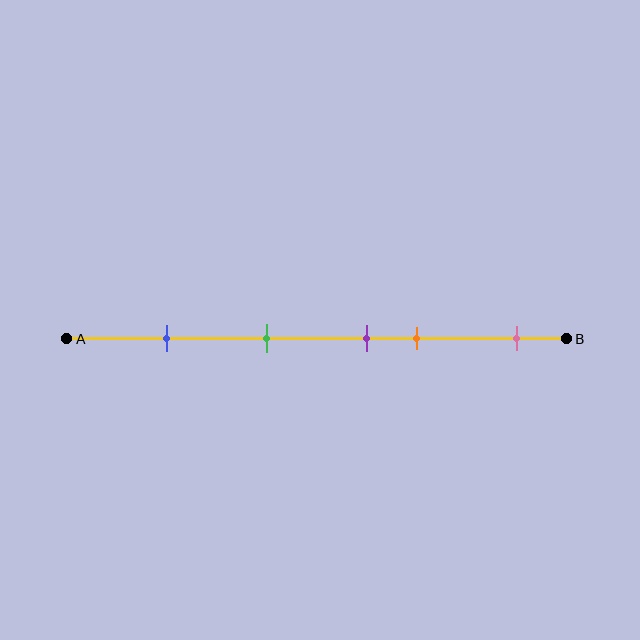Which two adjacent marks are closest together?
The purple and orange marks are the closest adjacent pair.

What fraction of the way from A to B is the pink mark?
The pink mark is approximately 90% (0.9) of the way from A to B.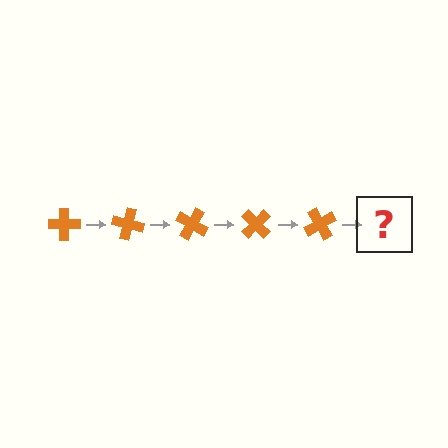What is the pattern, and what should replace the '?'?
The pattern is that the cross rotates 15 degrees each step. The '?' should be an orange cross rotated 75 degrees.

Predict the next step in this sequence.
The next step is an orange cross rotated 75 degrees.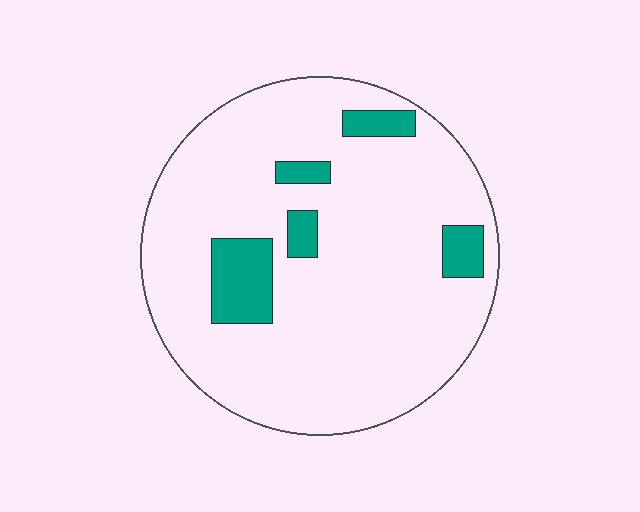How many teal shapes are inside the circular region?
5.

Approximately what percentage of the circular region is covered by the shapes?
Approximately 10%.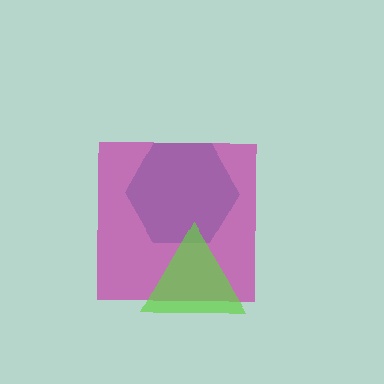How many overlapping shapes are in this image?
There are 3 overlapping shapes in the image.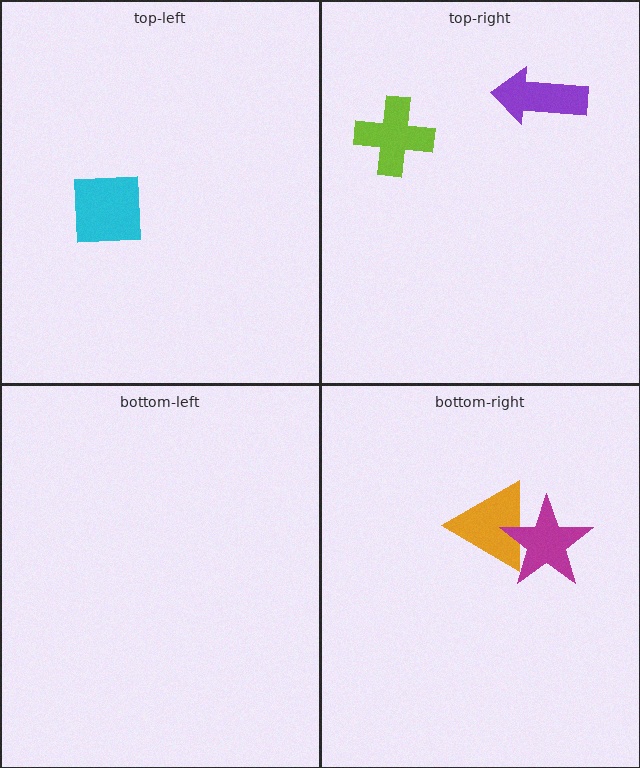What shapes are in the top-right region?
The lime cross, the purple arrow.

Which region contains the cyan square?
The top-left region.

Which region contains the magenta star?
The bottom-right region.